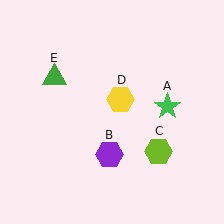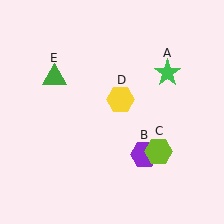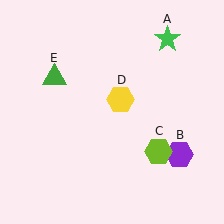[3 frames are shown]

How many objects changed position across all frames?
2 objects changed position: green star (object A), purple hexagon (object B).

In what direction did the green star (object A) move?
The green star (object A) moved up.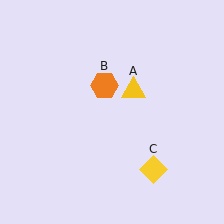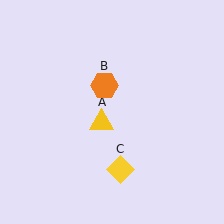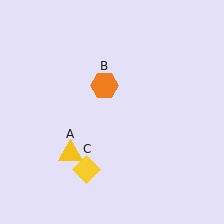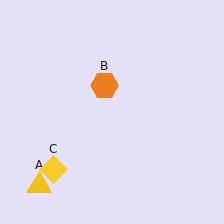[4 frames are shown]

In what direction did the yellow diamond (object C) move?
The yellow diamond (object C) moved left.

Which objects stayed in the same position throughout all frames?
Orange hexagon (object B) remained stationary.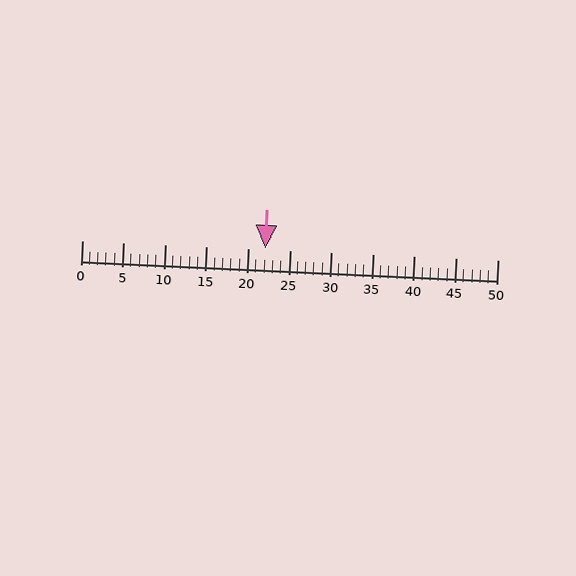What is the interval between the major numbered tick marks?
The major tick marks are spaced 5 units apart.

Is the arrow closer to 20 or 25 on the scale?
The arrow is closer to 20.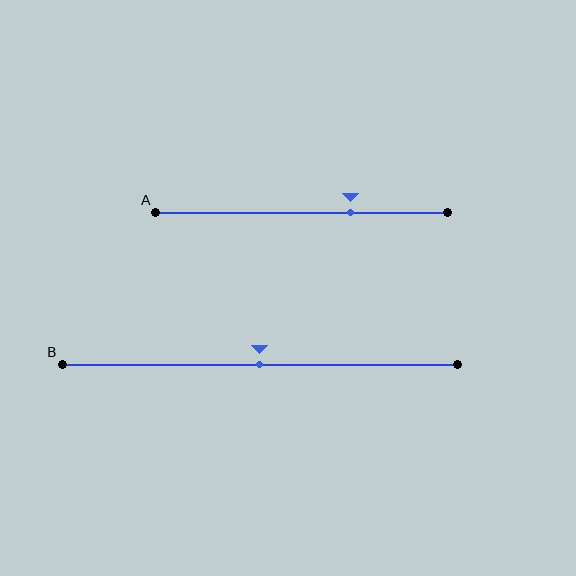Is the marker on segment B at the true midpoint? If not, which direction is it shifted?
Yes, the marker on segment B is at the true midpoint.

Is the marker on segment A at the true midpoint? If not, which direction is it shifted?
No, the marker on segment A is shifted to the right by about 17% of the segment length.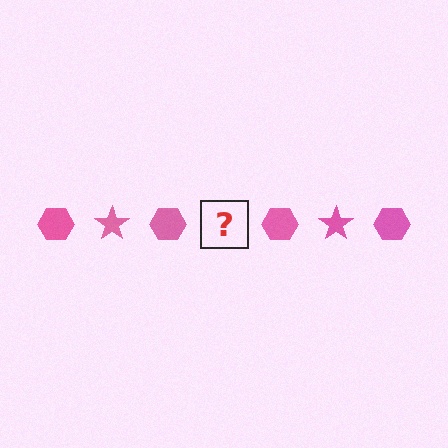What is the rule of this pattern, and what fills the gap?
The rule is that the pattern cycles through hexagon, star shapes in pink. The gap should be filled with a pink star.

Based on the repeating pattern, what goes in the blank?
The blank should be a pink star.